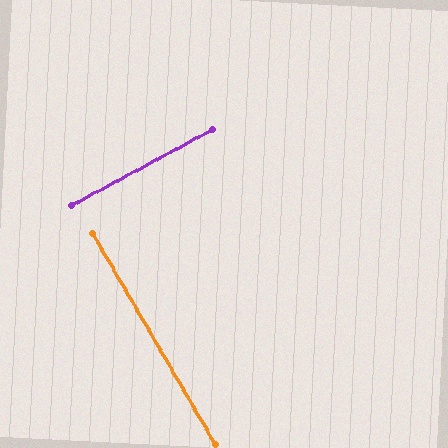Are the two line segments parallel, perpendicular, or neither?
Perpendicular — they meet at approximately 88°.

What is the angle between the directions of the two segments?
Approximately 88 degrees.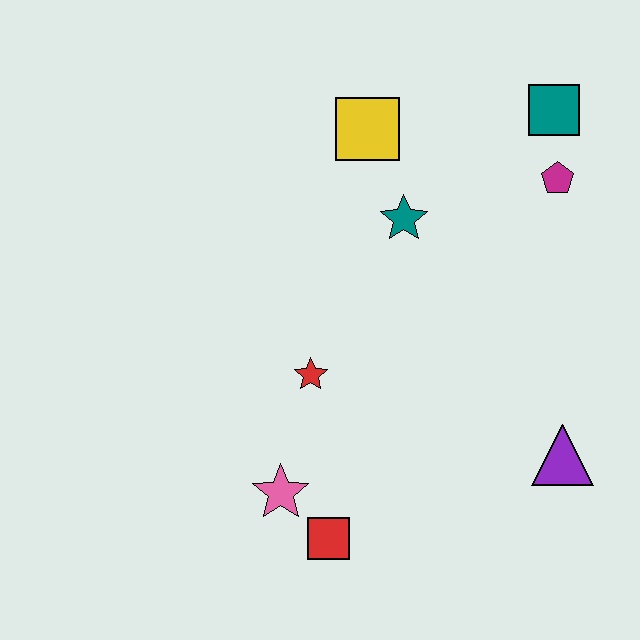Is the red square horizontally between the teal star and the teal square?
No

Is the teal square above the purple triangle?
Yes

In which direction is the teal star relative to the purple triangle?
The teal star is above the purple triangle.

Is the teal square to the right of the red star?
Yes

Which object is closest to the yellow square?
The teal star is closest to the yellow square.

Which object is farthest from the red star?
The teal square is farthest from the red star.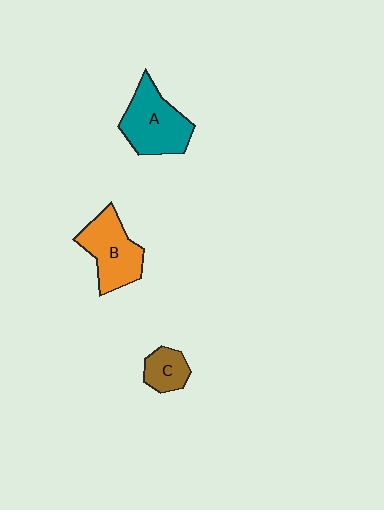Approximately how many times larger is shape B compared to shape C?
Approximately 2.1 times.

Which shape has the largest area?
Shape A (teal).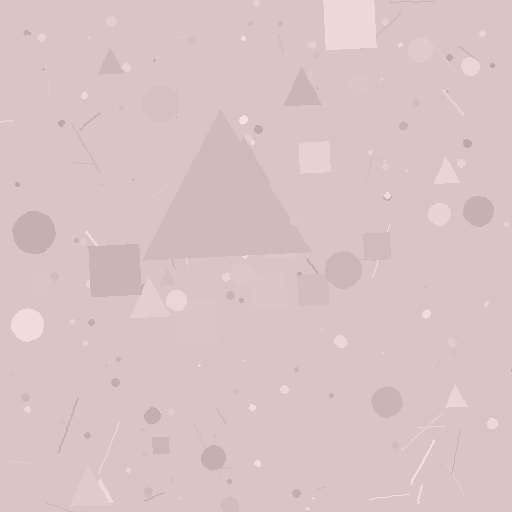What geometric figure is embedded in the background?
A triangle is embedded in the background.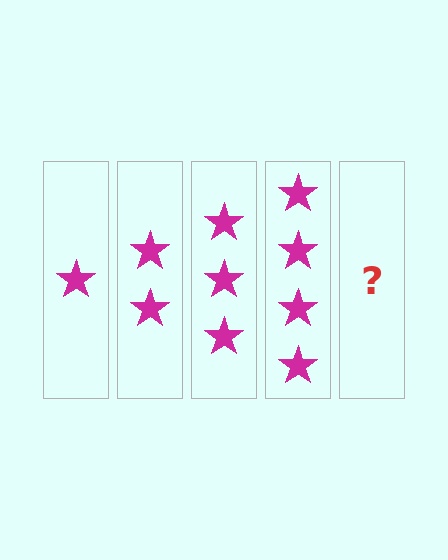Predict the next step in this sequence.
The next step is 5 stars.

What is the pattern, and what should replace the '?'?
The pattern is that each step adds one more star. The '?' should be 5 stars.